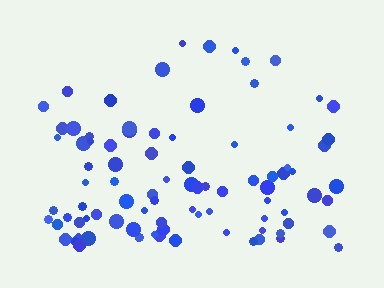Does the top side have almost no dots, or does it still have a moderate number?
Still a moderate number, just noticeably fewer than the bottom.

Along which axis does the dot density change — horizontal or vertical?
Vertical.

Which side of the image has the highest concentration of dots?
The bottom.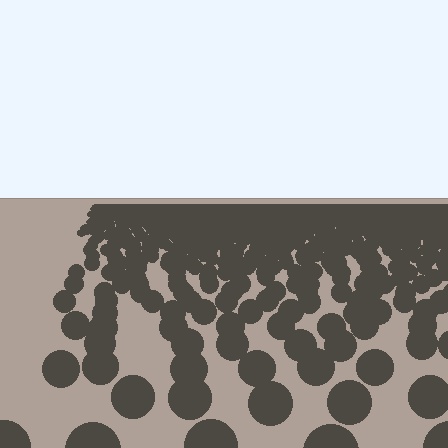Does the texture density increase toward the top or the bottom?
Density increases toward the top.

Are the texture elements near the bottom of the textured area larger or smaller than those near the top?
Larger. Near the bottom, elements are closer to the viewer and appear at a bigger on-screen size.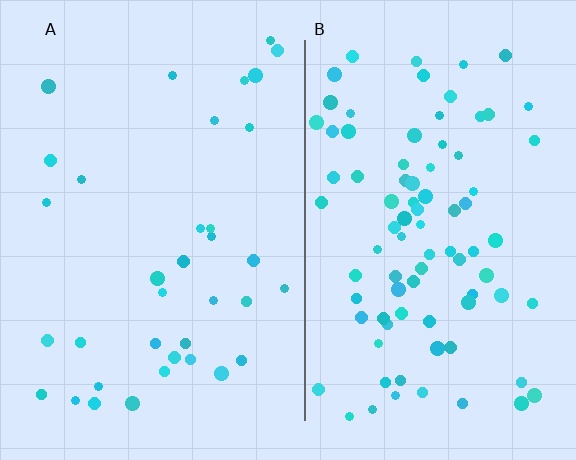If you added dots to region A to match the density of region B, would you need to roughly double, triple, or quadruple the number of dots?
Approximately double.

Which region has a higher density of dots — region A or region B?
B (the right).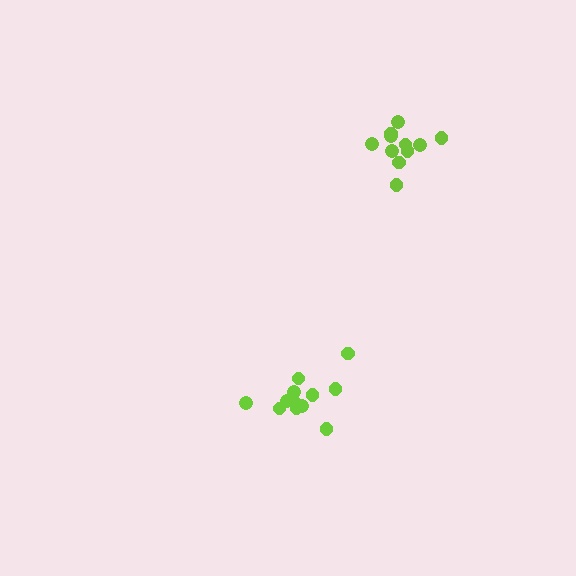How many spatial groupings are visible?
There are 2 spatial groupings.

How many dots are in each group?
Group 1: 12 dots, Group 2: 11 dots (23 total).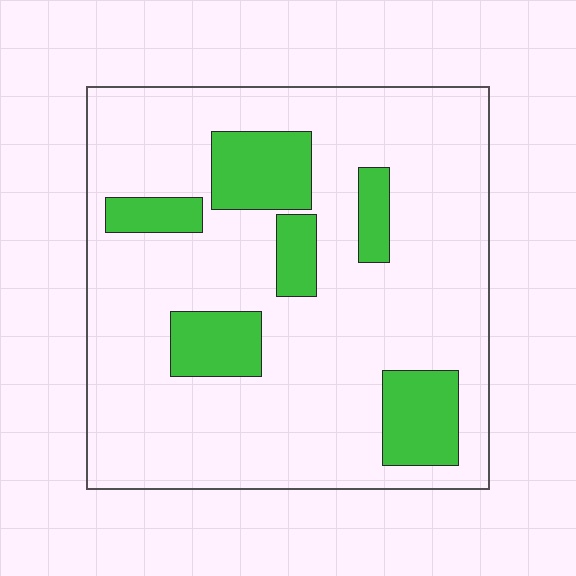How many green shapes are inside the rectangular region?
6.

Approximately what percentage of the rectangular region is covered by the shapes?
Approximately 20%.